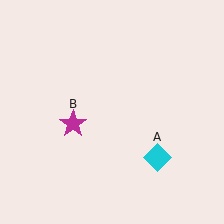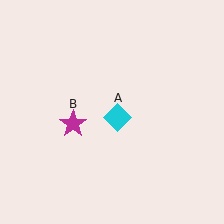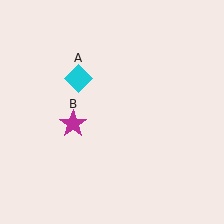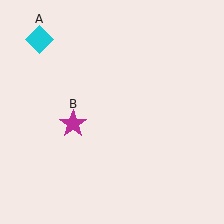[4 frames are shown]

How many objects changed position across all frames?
1 object changed position: cyan diamond (object A).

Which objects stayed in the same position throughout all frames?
Magenta star (object B) remained stationary.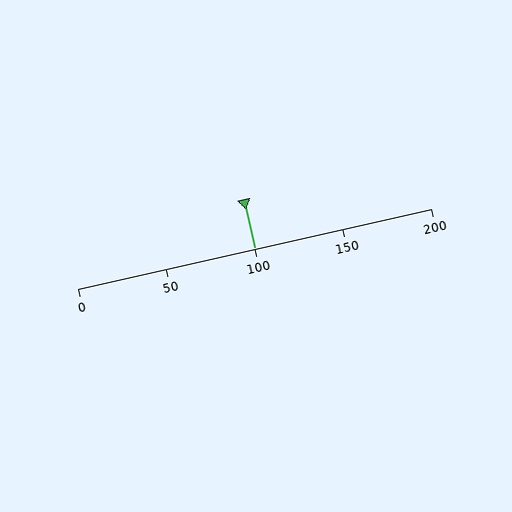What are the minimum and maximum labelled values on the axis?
The axis runs from 0 to 200.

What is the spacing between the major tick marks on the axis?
The major ticks are spaced 50 apart.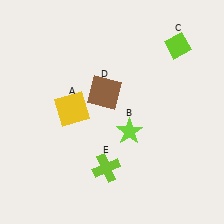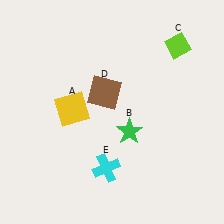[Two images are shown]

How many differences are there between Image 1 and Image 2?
There are 2 differences between the two images.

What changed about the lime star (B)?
In Image 1, B is lime. In Image 2, it changed to green.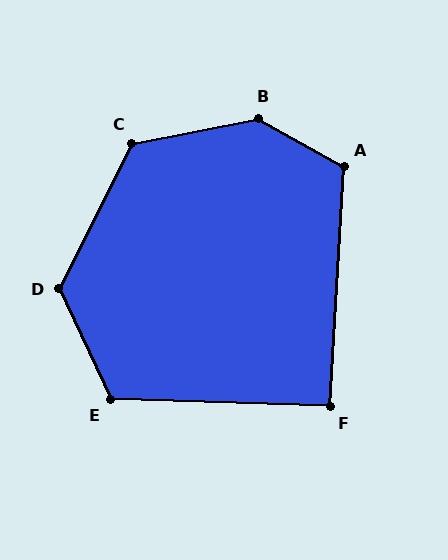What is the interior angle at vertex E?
Approximately 117 degrees (obtuse).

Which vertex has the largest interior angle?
B, at approximately 140 degrees.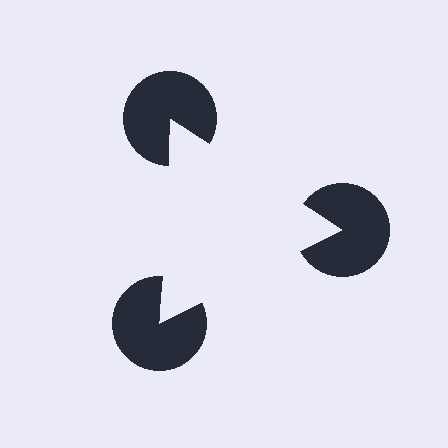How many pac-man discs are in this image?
There are 3 — one at each vertex of the illusory triangle.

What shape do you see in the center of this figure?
An illusory triangle — its edges are inferred from the aligned wedge cuts in the pac-man discs, not physically drawn.